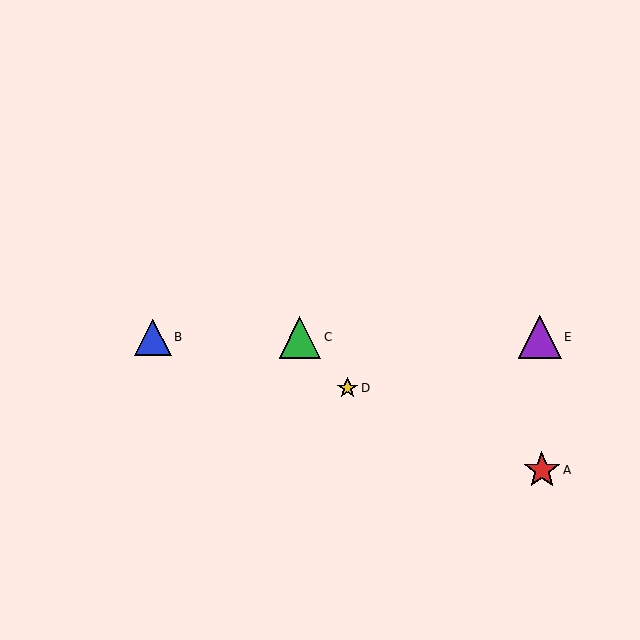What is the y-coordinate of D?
Object D is at y≈388.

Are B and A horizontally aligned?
No, B is at y≈337 and A is at y≈470.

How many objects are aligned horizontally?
3 objects (B, C, E) are aligned horizontally.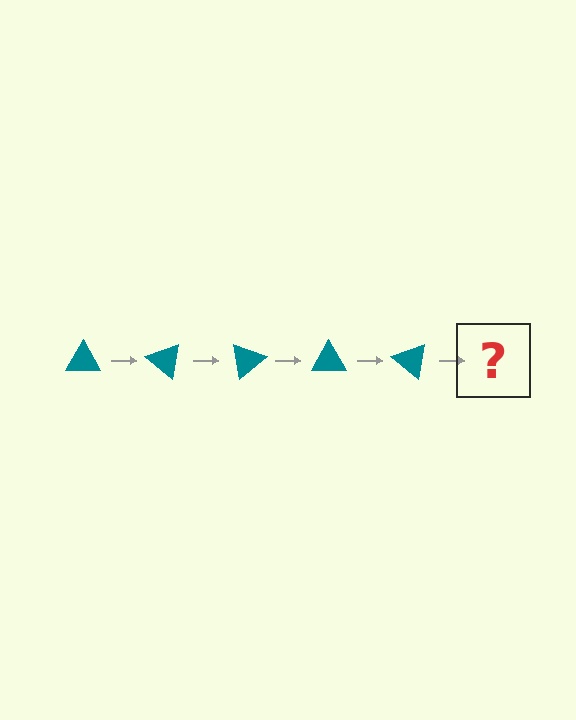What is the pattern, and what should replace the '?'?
The pattern is that the triangle rotates 40 degrees each step. The '?' should be a teal triangle rotated 200 degrees.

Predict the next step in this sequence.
The next step is a teal triangle rotated 200 degrees.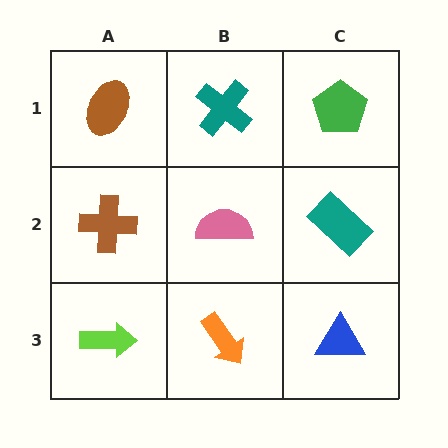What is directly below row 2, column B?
An orange arrow.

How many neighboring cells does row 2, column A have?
3.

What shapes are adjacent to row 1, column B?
A pink semicircle (row 2, column B), a brown ellipse (row 1, column A), a green pentagon (row 1, column C).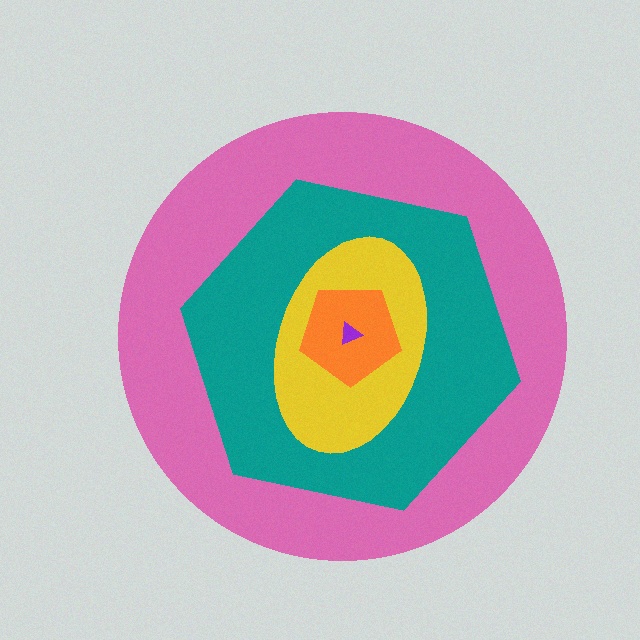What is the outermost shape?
The pink circle.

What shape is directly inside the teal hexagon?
The yellow ellipse.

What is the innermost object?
The purple triangle.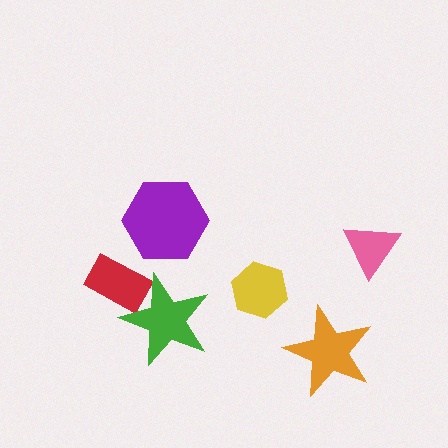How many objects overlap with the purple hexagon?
0 objects overlap with the purple hexagon.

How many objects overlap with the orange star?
0 objects overlap with the orange star.